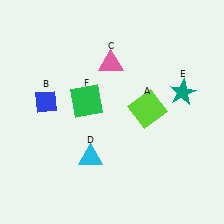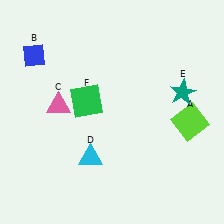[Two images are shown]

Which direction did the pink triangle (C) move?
The pink triangle (C) moved left.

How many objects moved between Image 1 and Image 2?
3 objects moved between the two images.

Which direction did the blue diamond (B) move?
The blue diamond (B) moved up.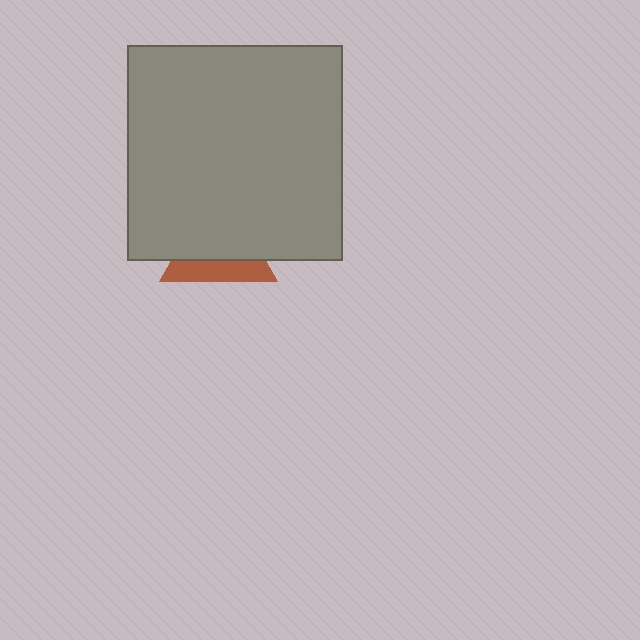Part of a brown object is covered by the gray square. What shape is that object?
It is a triangle.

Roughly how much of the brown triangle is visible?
A small part of it is visible (roughly 35%).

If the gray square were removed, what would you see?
You would see the complete brown triangle.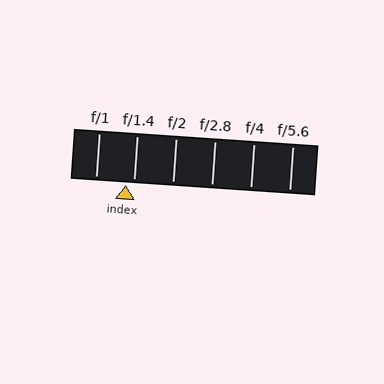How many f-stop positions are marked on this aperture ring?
There are 6 f-stop positions marked.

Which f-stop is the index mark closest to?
The index mark is closest to f/1.4.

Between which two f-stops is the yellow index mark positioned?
The index mark is between f/1 and f/1.4.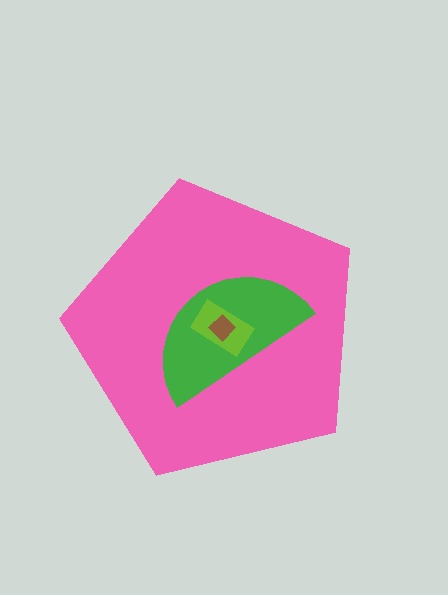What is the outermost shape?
The pink pentagon.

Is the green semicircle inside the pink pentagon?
Yes.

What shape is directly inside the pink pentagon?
The green semicircle.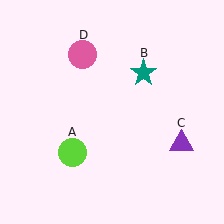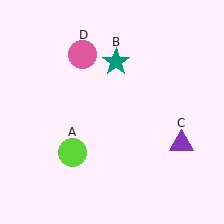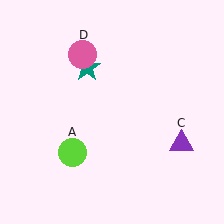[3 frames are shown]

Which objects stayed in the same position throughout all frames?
Lime circle (object A) and purple triangle (object C) and pink circle (object D) remained stationary.